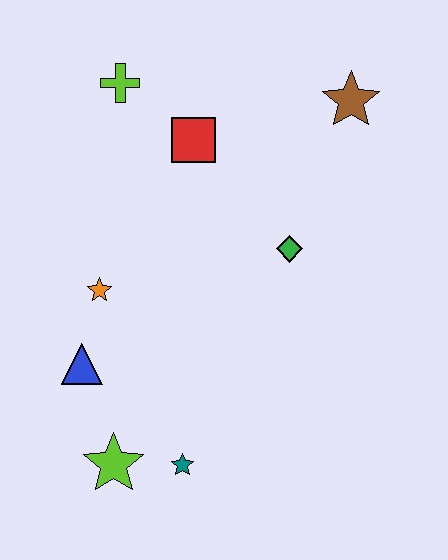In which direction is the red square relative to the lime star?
The red square is above the lime star.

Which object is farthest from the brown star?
The lime star is farthest from the brown star.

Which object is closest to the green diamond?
The red square is closest to the green diamond.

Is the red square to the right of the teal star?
Yes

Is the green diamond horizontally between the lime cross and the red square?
No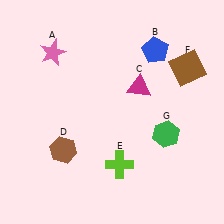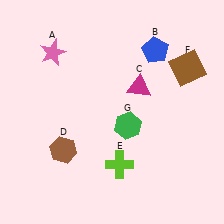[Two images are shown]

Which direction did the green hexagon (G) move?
The green hexagon (G) moved left.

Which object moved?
The green hexagon (G) moved left.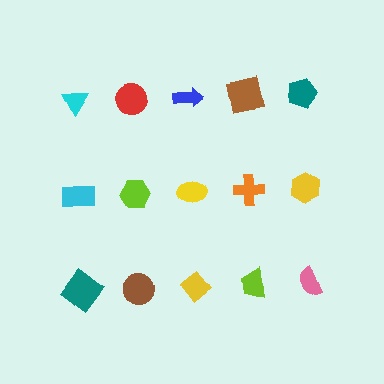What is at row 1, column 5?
A teal pentagon.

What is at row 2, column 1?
A cyan rectangle.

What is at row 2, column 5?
A yellow hexagon.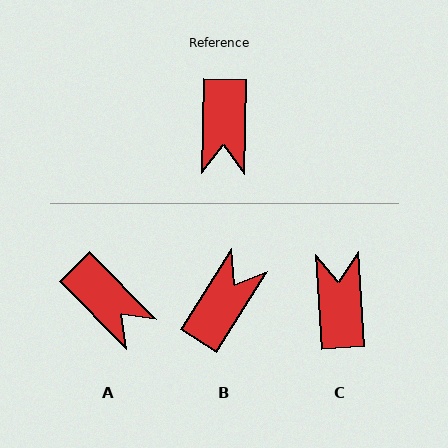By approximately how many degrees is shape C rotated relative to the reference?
Approximately 175 degrees clockwise.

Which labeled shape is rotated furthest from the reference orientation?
C, about 175 degrees away.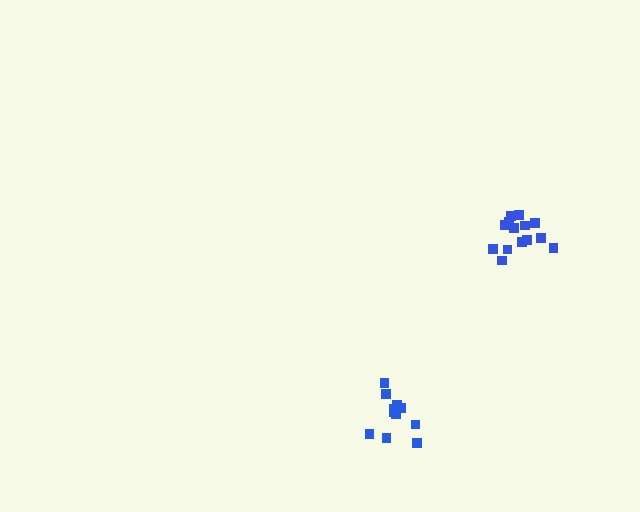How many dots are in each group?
Group 1: 14 dots, Group 2: 11 dots (25 total).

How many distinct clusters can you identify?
There are 2 distinct clusters.